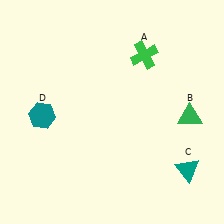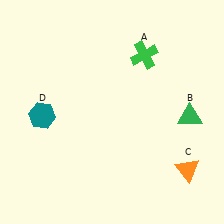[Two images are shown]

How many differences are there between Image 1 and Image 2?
There is 1 difference between the two images.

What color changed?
The triangle (C) changed from teal in Image 1 to orange in Image 2.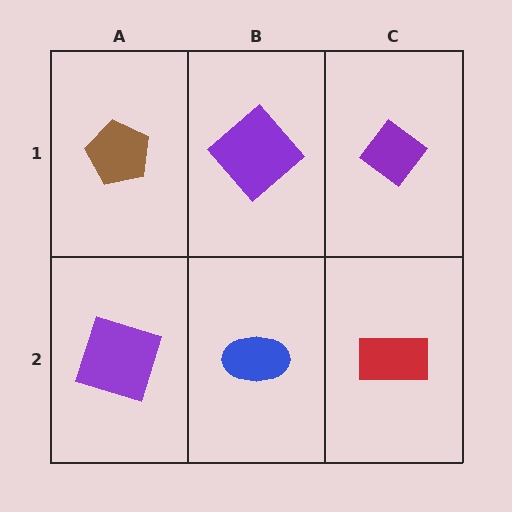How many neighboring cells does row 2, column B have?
3.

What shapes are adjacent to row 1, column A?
A purple square (row 2, column A), a purple diamond (row 1, column B).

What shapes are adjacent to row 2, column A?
A brown pentagon (row 1, column A), a blue ellipse (row 2, column B).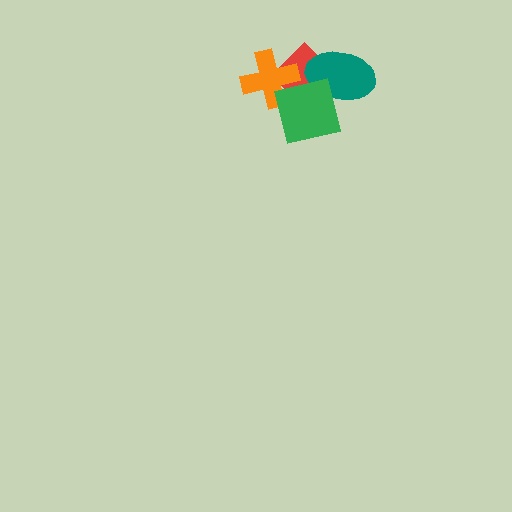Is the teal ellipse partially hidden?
Yes, it is partially covered by another shape.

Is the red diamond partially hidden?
Yes, it is partially covered by another shape.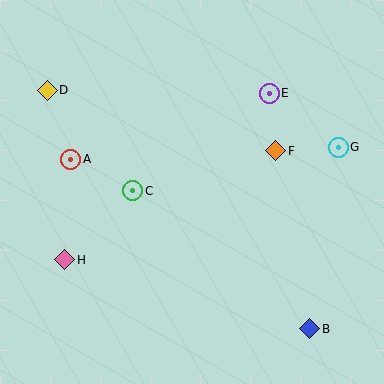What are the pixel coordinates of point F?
Point F is at (276, 151).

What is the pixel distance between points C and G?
The distance between C and G is 210 pixels.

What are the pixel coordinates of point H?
Point H is at (65, 260).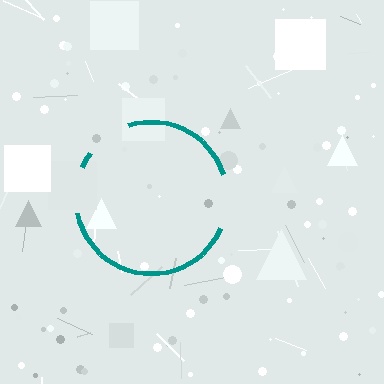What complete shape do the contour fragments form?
The contour fragments form a circle.